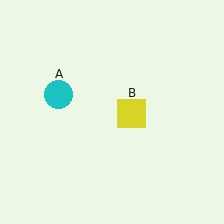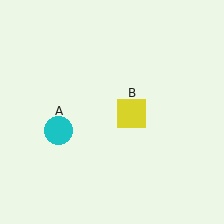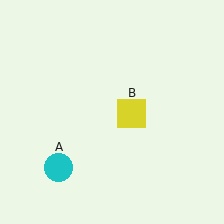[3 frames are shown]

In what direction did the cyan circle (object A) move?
The cyan circle (object A) moved down.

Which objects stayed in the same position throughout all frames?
Yellow square (object B) remained stationary.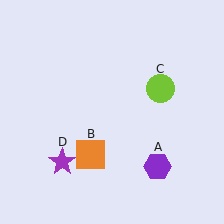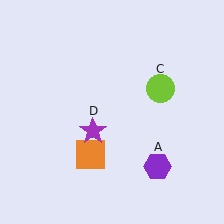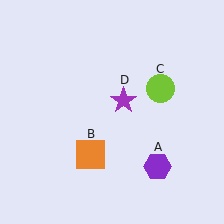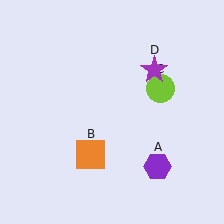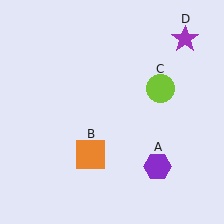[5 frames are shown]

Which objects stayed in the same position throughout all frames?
Purple hexagon (object A) and orange square (object B) and lime circle (object C) remained stationary.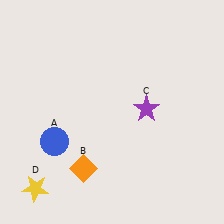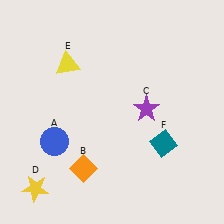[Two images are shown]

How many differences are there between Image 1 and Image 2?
There are 2 differences between the two images.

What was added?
A yellow triangle (E), a teal diamond (F) were added in Image 2.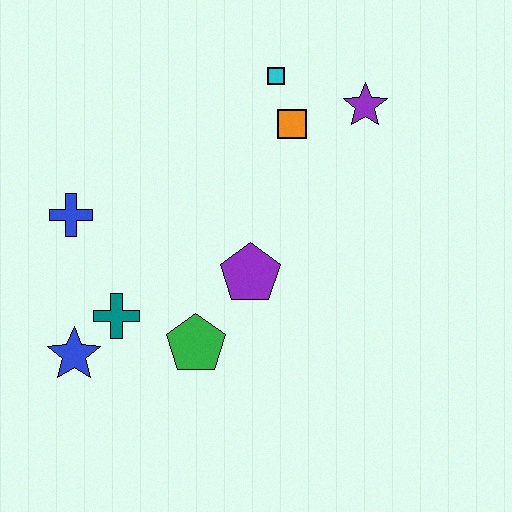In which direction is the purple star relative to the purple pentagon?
The purple star is above the purple pentagon.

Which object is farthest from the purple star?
The blue star is farthest from the purple star.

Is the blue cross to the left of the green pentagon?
Yes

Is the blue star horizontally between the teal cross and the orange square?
No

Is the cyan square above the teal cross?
Yes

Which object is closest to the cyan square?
The orange square is closest to the cyan square.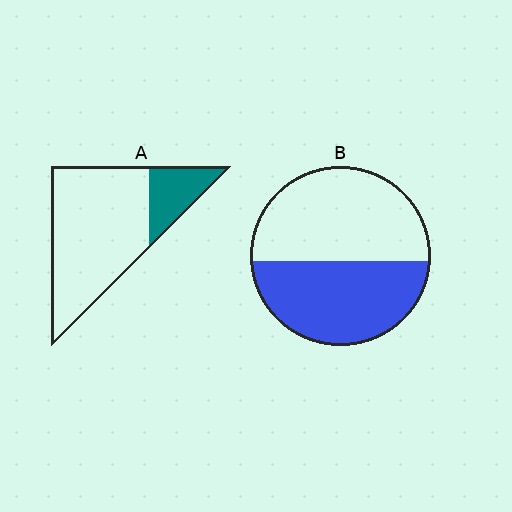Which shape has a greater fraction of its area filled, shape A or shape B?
Shape B.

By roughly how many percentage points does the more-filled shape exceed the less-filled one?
By roughly 25 percentage points (B over A).